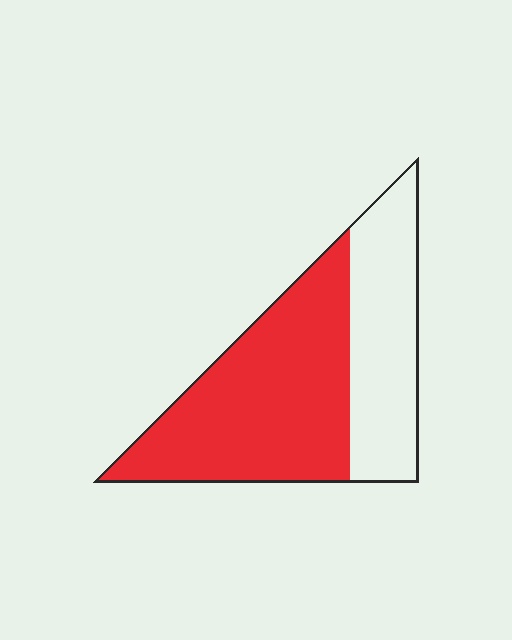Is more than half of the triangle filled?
Yes.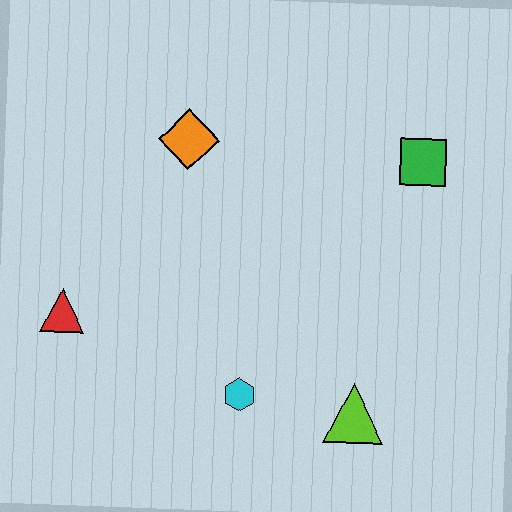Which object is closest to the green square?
The orange diamond is closest to the green square.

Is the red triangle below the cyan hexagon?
No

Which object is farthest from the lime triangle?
The orange diamond is farthest from the lime triangle.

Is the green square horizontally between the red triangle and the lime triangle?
No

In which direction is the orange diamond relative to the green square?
The orange diamond is to the left of the green square.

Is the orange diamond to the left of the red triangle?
No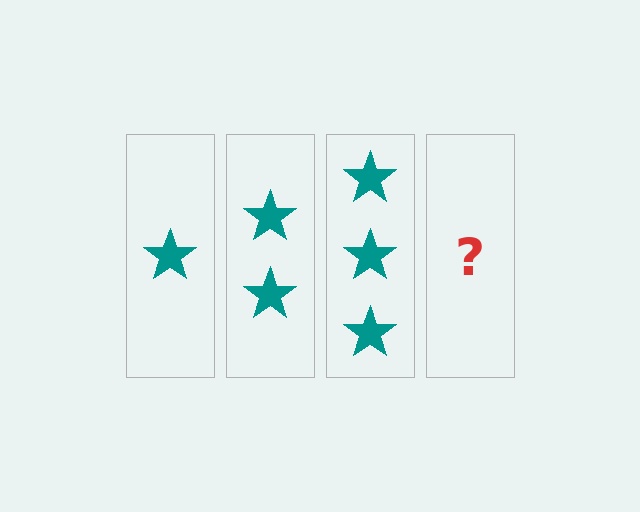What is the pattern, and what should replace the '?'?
The pattern is that each step adds one more star. The '?' should be 4 stars.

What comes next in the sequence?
The next element should be 4 stars.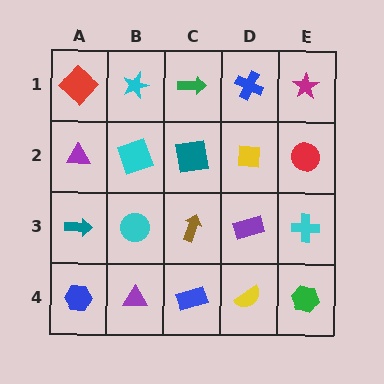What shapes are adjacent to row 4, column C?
A brown arrow (row 3, column C), a purple triangle (row 4, column B), a yellow semicircle (row 4, column D).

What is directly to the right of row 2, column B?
A teal square.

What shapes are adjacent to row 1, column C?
A teal square (row 2, column C), a cyan star (row 1, column B), a blue cross (row 1, column D).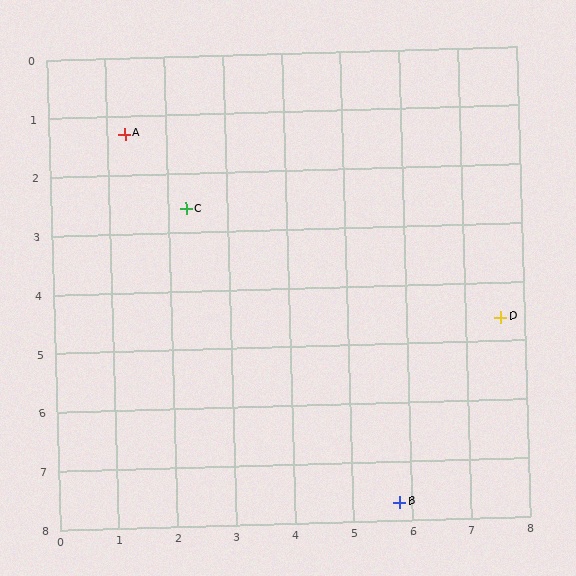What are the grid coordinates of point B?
Point B is at approximately (5.8, 7.7).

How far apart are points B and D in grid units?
Points B and D are about 3.6 grid units apart.